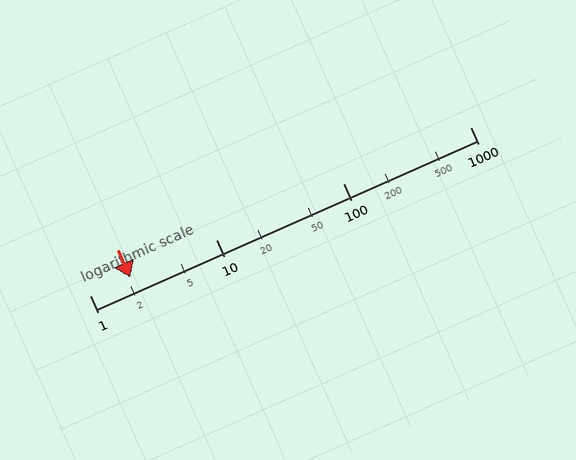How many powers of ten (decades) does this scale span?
The scale spans 3 decades, from 1 to 1000.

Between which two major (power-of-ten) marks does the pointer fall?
The pointer is between 1 and 10.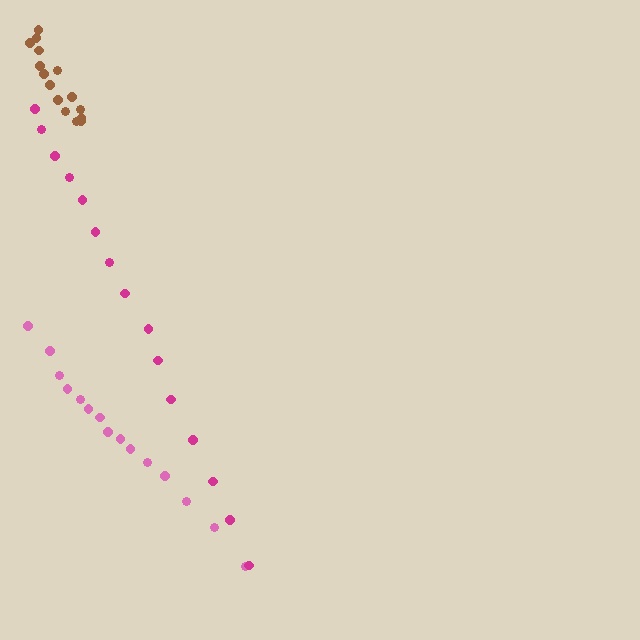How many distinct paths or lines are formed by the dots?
There are 3 distinct paths.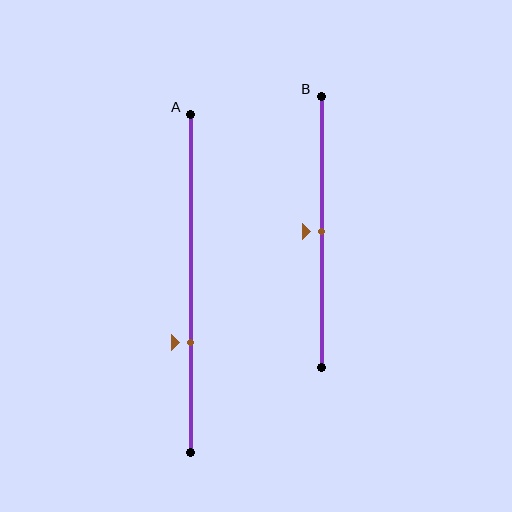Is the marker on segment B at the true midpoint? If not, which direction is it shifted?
Yes, the marker on segment B is at the true midpoint.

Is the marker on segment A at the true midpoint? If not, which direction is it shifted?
No, the marker on segment A is shifted downward by about 18% of the segment length.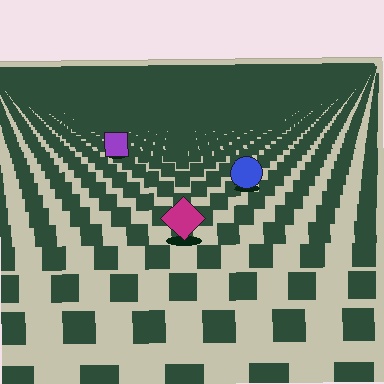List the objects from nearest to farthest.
From nearest to farthest: the magenta diamond, the blue circle, the purple square.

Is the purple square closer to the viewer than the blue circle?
No. The blue circle is closer — you can tell from the texture gradient: the ground texture is coarser near it.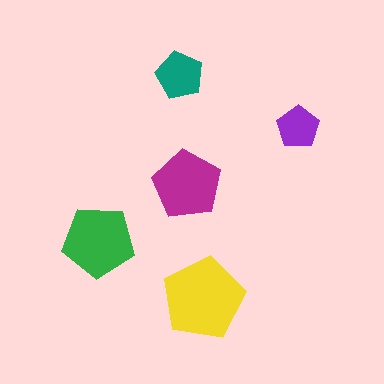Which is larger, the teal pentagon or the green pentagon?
The green one.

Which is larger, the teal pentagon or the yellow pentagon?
The yellow one.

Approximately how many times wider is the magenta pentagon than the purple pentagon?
About 1.5 times wider.